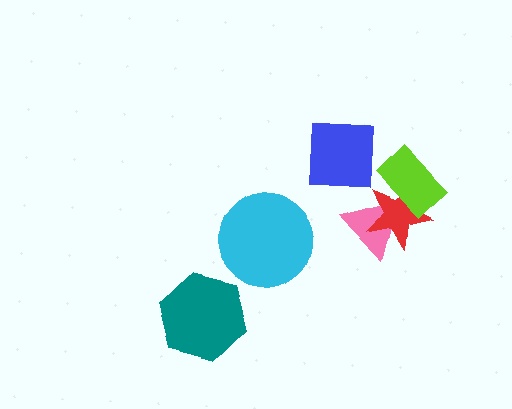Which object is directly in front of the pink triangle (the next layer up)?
The red star is directly in front of the pink triangle.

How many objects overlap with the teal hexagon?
0 objects overlap with the teal hexagon.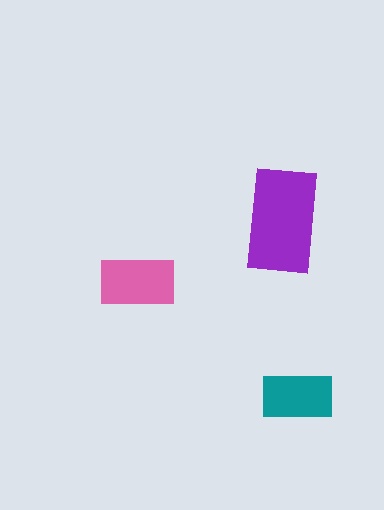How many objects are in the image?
There are 3 objects in the image.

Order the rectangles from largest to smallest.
the purple one, the pink one, the teal one.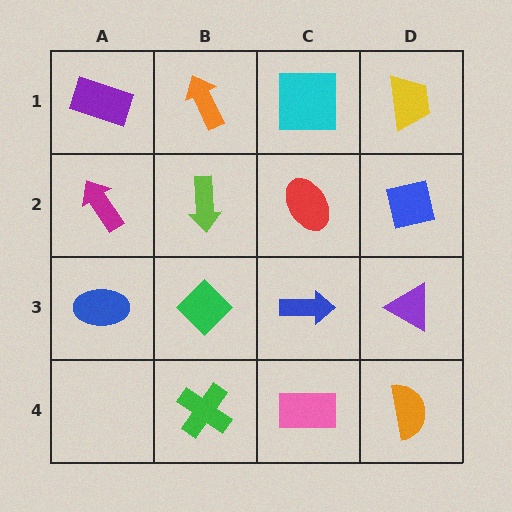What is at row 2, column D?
A blue square.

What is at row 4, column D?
An orange semicircle.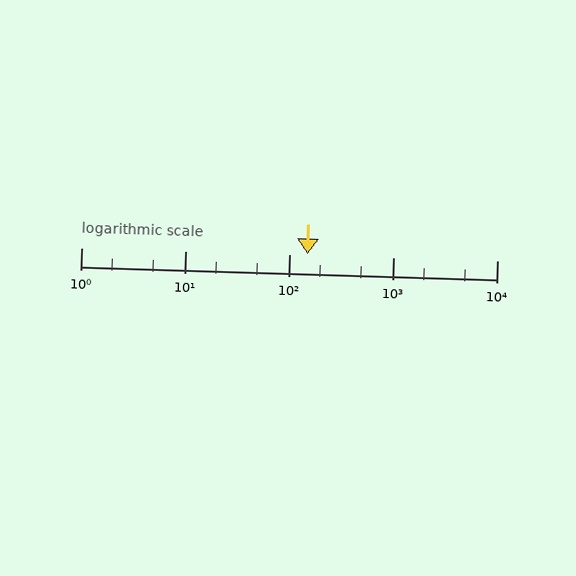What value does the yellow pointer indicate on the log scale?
The pointer indicates approximately 150.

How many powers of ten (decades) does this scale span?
The scale spans 4 decades, from 1 to 10000.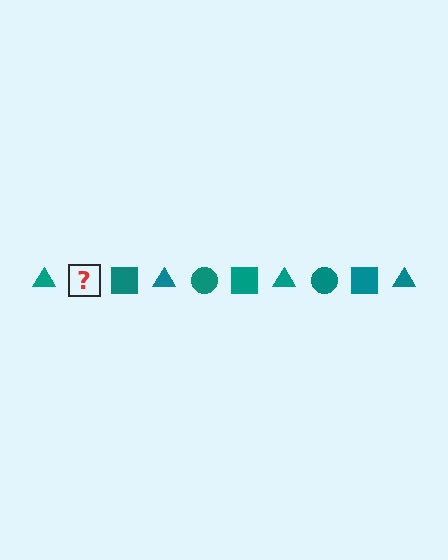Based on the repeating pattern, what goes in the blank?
The blank should be a teal circle.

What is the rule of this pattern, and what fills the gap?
The rule is that the pattern cycles through triangle, circle, square shapes in teal. The gap should be filled with a teal circle.